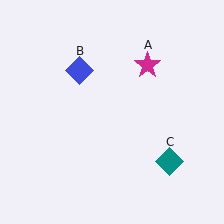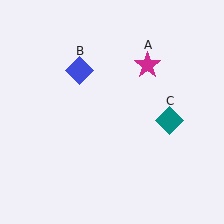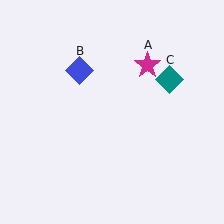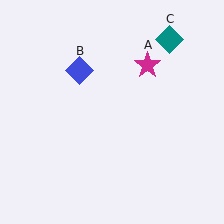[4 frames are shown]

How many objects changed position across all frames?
1 object changed position: teal diamond (object C).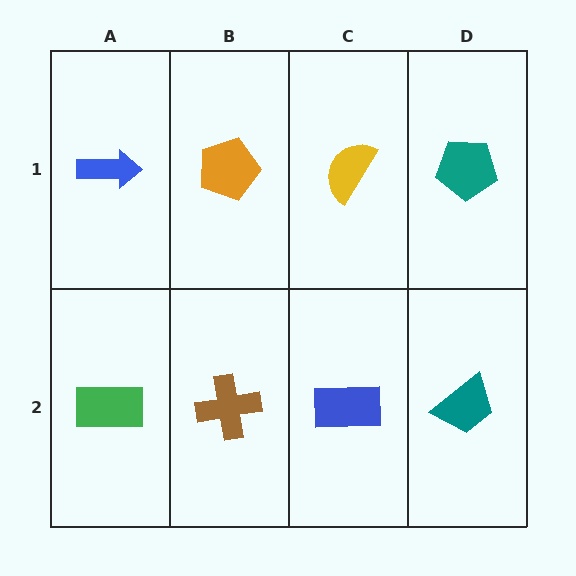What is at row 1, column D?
A teal pentagon.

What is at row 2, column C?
A blue rectangle.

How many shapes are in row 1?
4 shapes.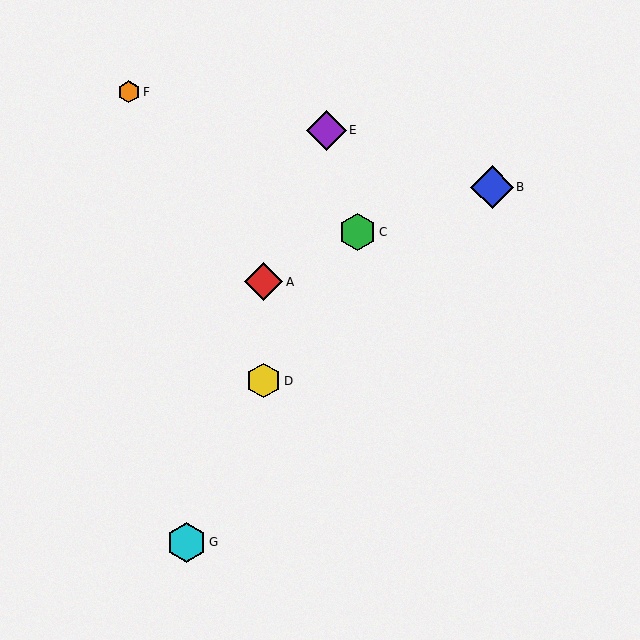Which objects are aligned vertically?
Objects A, D are aligned vertically.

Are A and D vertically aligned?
Yes, both are at x≈264.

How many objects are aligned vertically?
2 objects (A, D) are aligned vertically.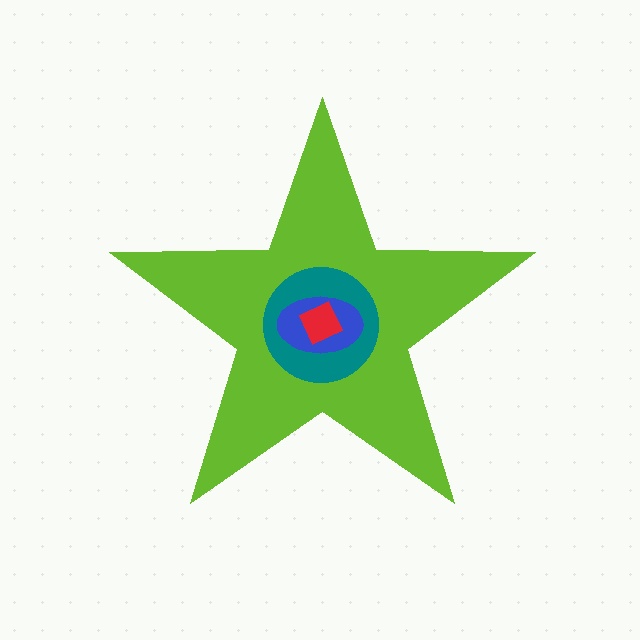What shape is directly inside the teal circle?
The blue ellipse.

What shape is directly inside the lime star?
The teal circle.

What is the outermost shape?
The lime star.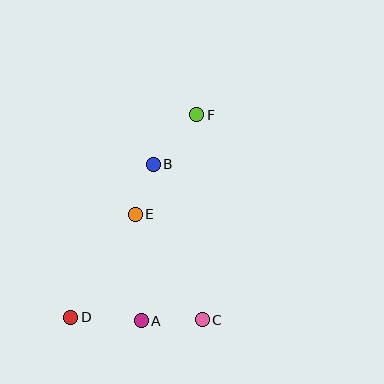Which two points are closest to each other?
Points B and E are closest to each other.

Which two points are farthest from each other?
Points D and F are farthest from each other.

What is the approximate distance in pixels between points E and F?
The distance between E and F is approximately 117 pixels.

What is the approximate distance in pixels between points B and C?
The distance between B and C is approximately 163 pixels.